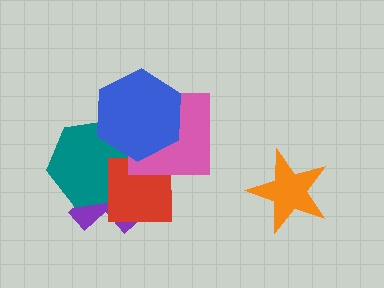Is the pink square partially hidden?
Yes, it is partially covered by another shape.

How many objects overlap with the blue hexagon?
2 objects overlap with the blue hexagon.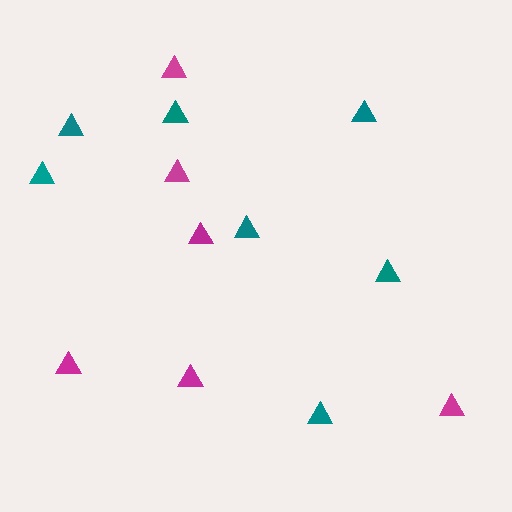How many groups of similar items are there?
There are 2 groups: one group of teal triangles (7) and one group of magenta triangles (6).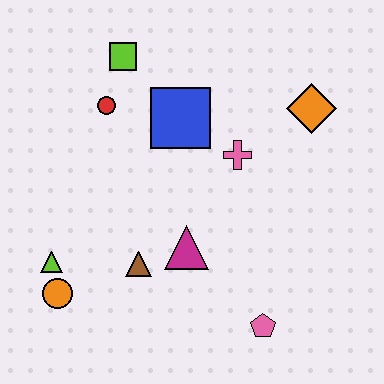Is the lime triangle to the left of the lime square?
Yes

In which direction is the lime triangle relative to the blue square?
The lime triangle is below the blue square.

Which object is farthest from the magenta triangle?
The lime square is farthest from the magenta triangle.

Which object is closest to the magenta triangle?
The brown triangle is closest to the magenta triangle.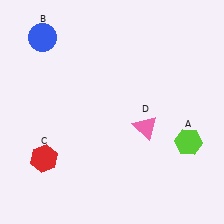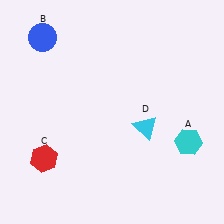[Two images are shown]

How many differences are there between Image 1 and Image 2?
There are 2 differences between the two images.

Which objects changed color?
A changed from lime to cyan. D changed from pink to cyan.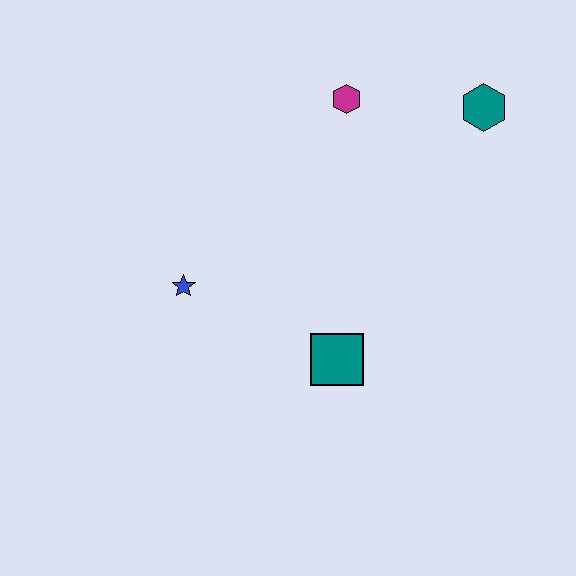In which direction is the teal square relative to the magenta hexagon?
The teal square is below the magenta hexagon.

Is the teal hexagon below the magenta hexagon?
Yes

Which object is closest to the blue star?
The teal square is closest to the blue star.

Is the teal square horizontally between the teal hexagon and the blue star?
Yes